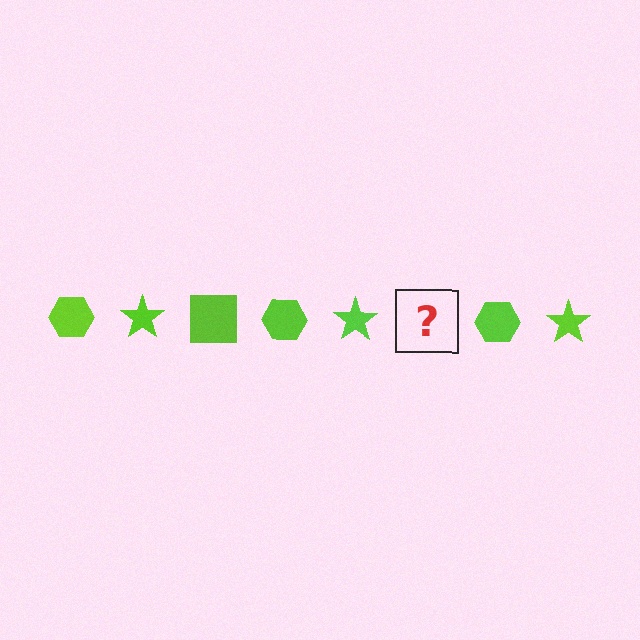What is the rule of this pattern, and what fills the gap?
The rule is that the pattern cycles through hexagon, star, square shapes in lime. The gap should be filled with a lime square.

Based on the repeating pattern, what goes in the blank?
The blank should be a lime square.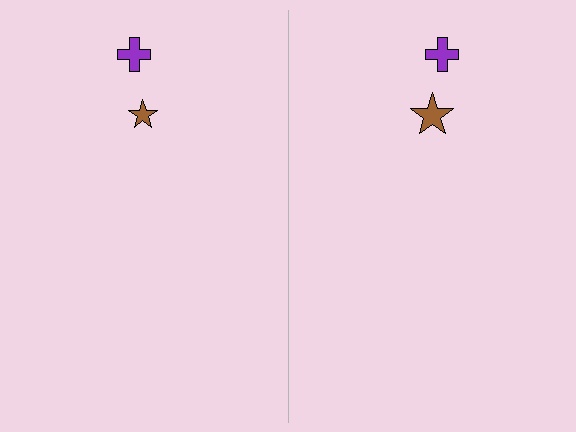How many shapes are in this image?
There are 4 shapes in this image.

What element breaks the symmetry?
The brown star on the right side has a different size than its mirror counterpart.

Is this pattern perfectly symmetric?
No, the pattern is not perfectly symmetric. The brown star on the right side has a different size than its mirror counterpart.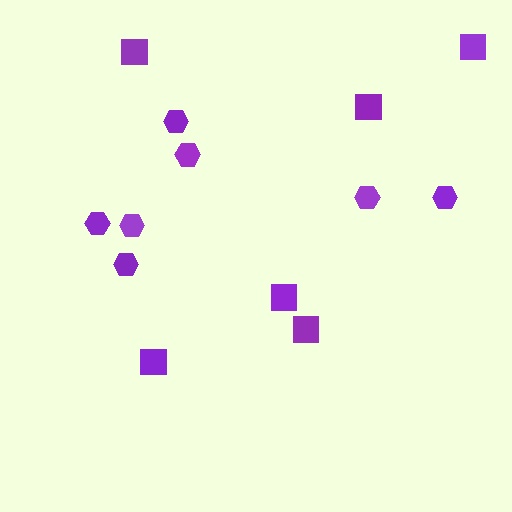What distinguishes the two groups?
There are 2 groups: one group of squares (6) and one group of hexagons (7).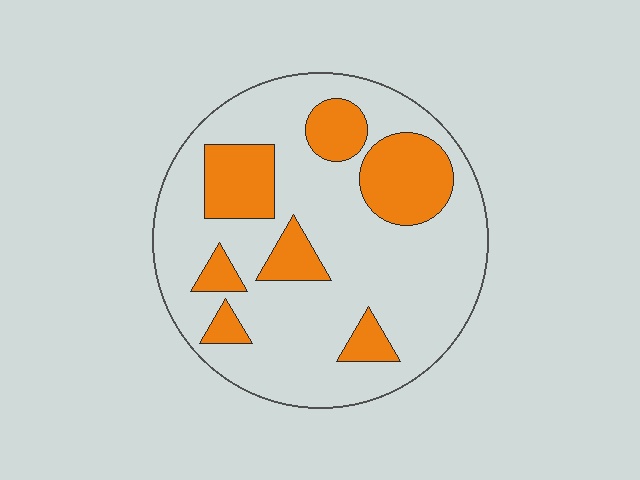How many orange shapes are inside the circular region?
7.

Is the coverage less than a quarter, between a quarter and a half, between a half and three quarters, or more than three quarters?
Between a quarter and a half.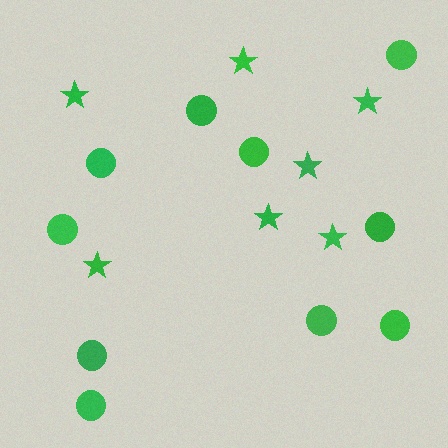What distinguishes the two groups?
There are 2 groups: one group of circles (10) and one group of stars (7).